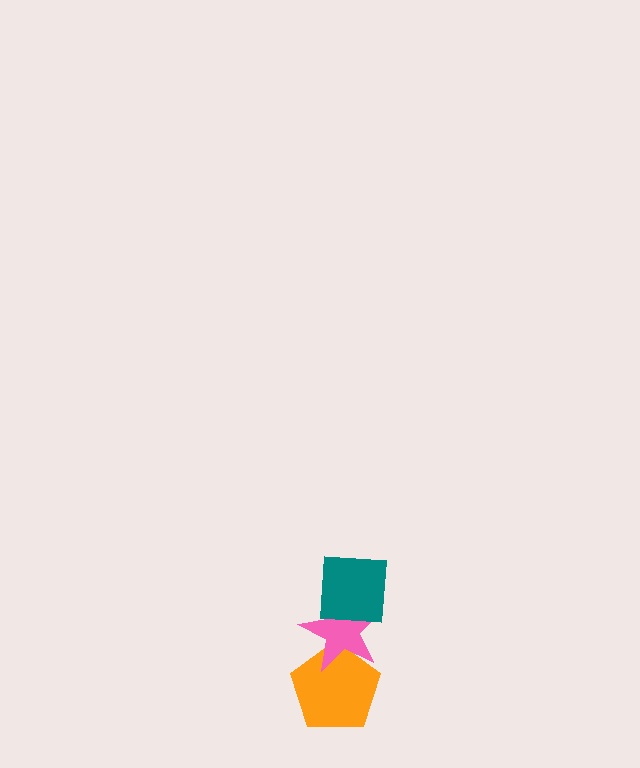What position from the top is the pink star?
The pink star is 2nd from the top.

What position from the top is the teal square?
The teal square is 1st from the top.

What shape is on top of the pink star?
The teal square is on top of the pink star.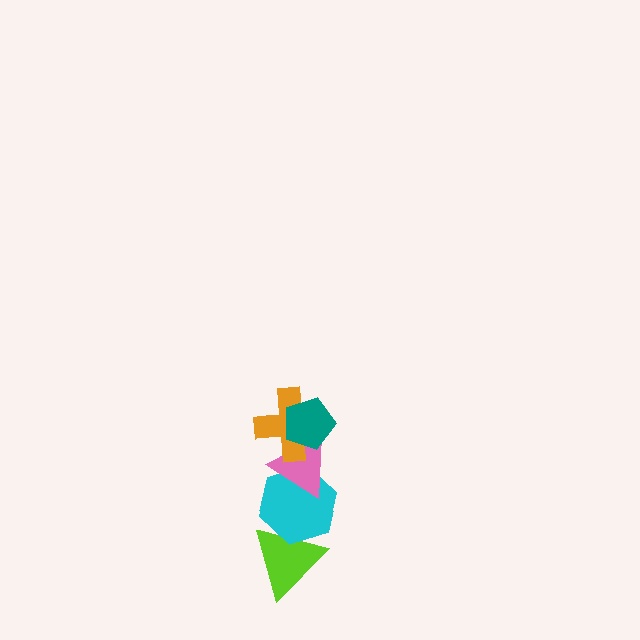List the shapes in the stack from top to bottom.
From top to bottom: the teal pentagon, the orange cross, the pink triangle, the cyan hexagon, the lime triangle.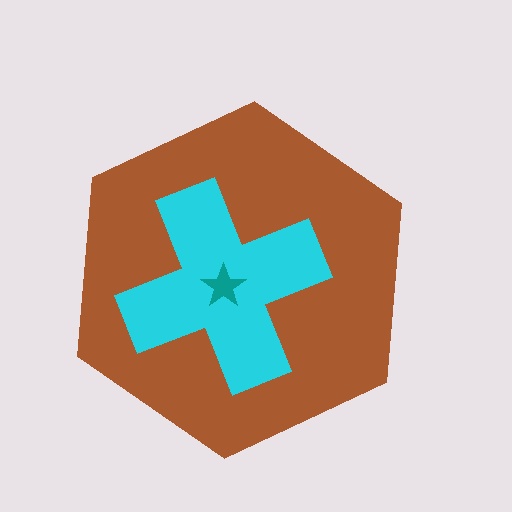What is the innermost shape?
The teal star.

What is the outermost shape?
The brown hexagon.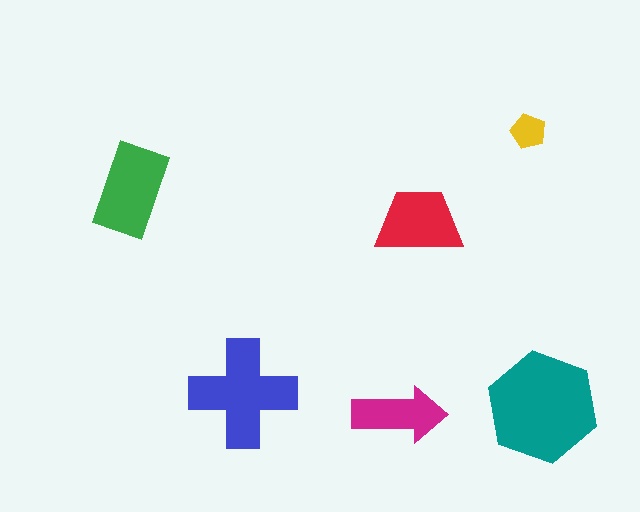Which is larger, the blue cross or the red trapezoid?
The blue cross.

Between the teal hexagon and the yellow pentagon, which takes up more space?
The teal hexagon.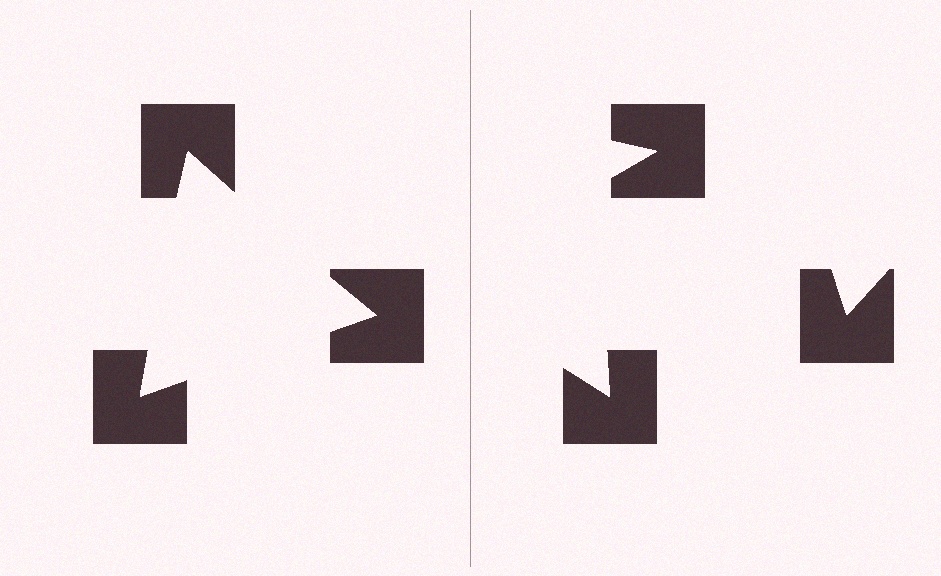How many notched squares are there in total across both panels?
6 — 3 on each side.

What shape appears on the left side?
An illusory triangle.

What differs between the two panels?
The notched squares are positioned identically on both sides; only the wedge orientations differ. On the left they align to a triangle; on the right they are misaligned.